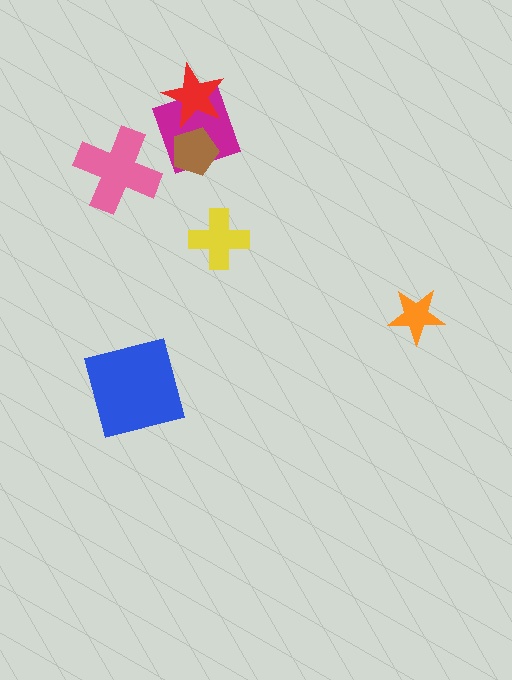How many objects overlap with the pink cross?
0 objects overlap with the pink cross.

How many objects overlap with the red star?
1 object overlaps with the red star.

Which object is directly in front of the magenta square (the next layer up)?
The red star is directly in front of the magenta square.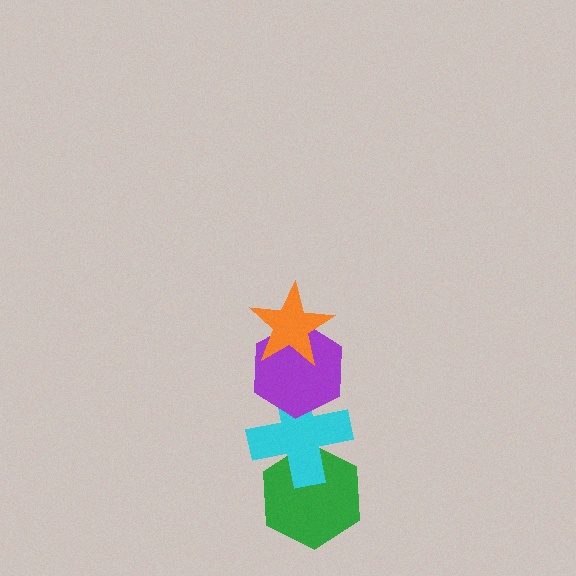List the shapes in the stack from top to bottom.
From top to bottom: the orange star, the purple hexagon, the cyan cross, the green hexagon.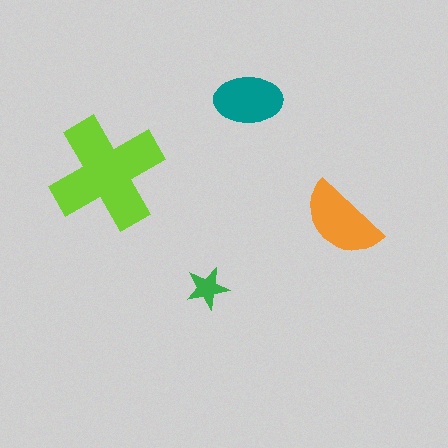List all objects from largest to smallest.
The lime cross, the orange semicircle, the teal ellipse, the green star.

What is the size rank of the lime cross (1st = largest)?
1st.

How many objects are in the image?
There are 4 objects in the image.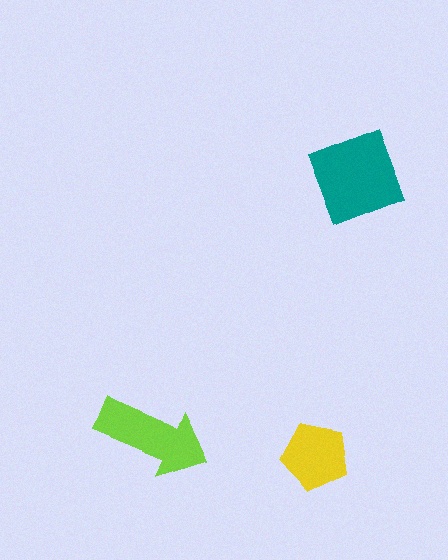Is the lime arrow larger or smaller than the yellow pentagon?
Larger.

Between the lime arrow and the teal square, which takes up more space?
The teal square.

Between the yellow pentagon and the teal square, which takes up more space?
The teal square.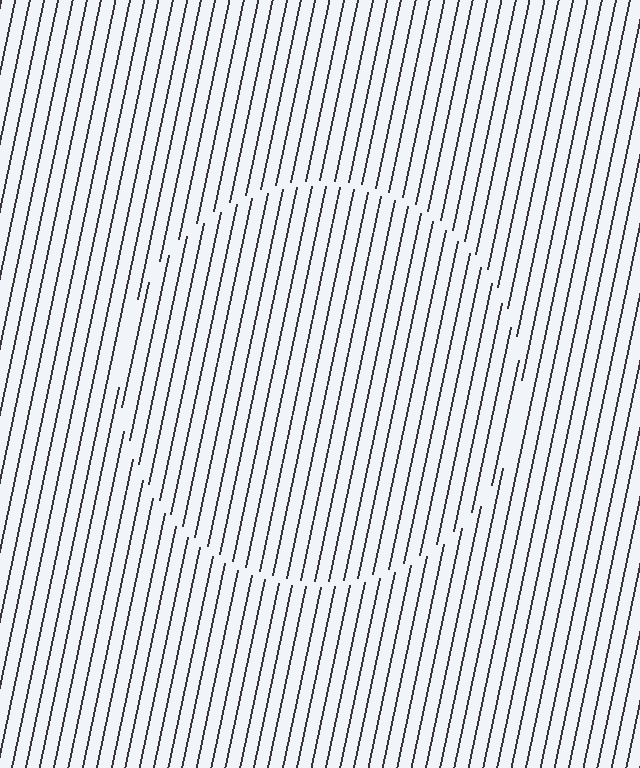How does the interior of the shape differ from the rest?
The interior of the shape contains the same grating, shifted by half a period — the contour is defined by the phase discontinuity where line-ends from the inner and outer gratings abut.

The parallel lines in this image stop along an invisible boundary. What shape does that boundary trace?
An illusory circle. The interior of the shape contains the same grating, shifted by half a period — the contour is defined by the phase discontinuity where line-ends from the inner and outer gratings abut.